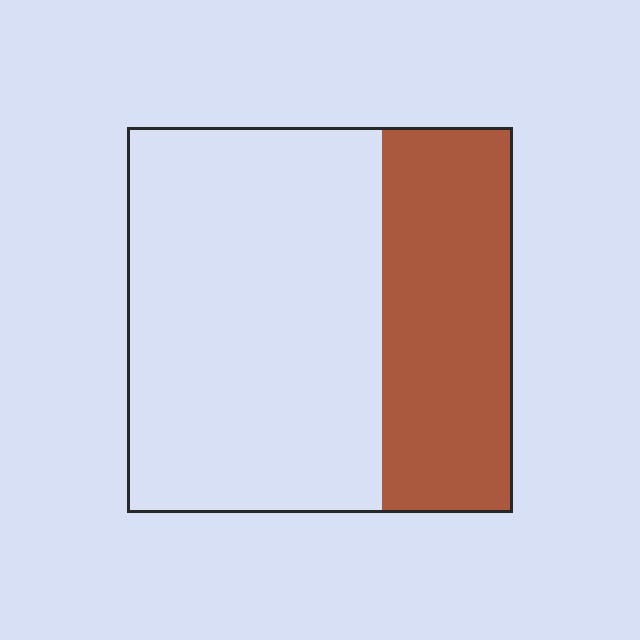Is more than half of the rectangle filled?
No.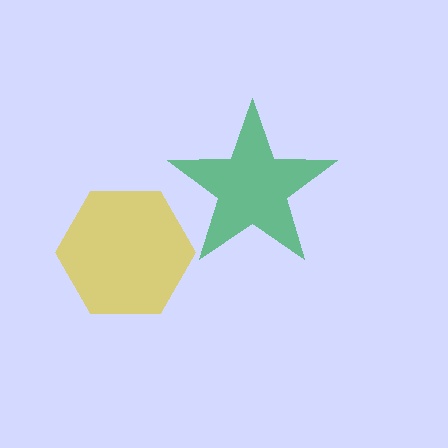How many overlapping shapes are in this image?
There are 2 overlapping shapes in the image.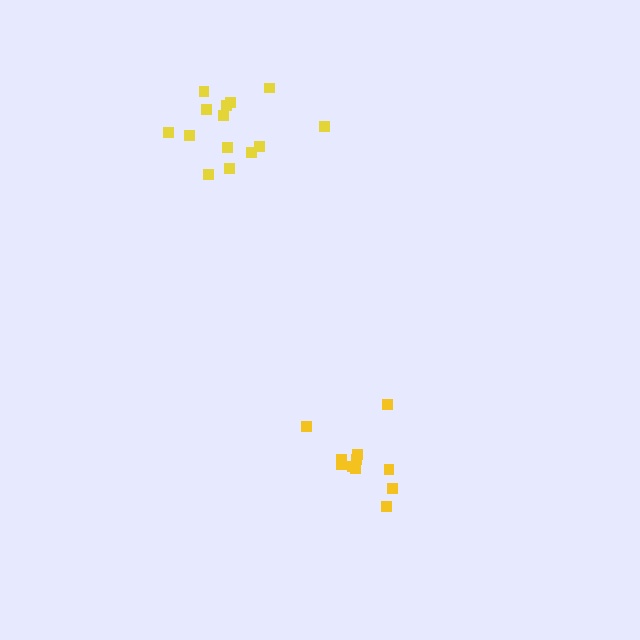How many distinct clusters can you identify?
There are 2 distinct clusters.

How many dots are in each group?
Group 1: 11 dots, Group 2: 14 dots (25 total).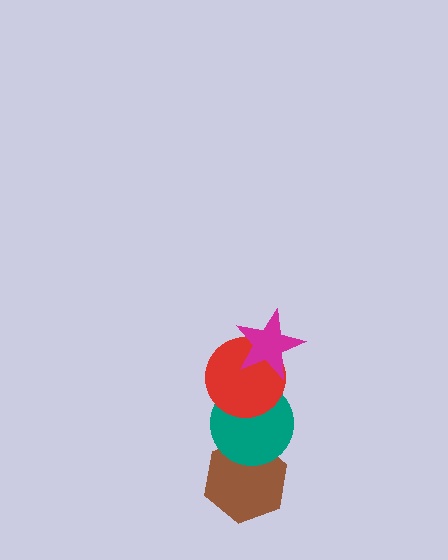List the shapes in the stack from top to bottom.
From top to bottom: the magenta star, the red circle, the teal circle, the brown hexagon.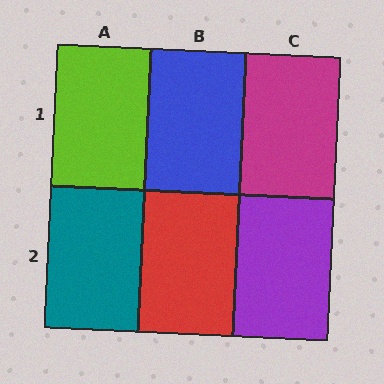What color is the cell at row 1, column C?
Magenta.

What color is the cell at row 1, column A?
Lime.